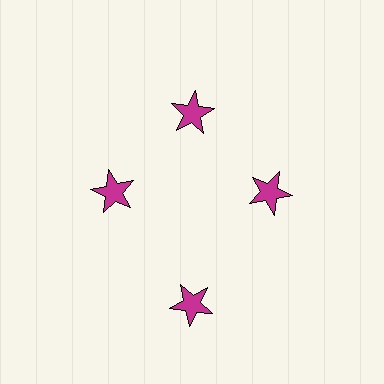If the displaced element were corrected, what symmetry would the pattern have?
It would have 4-fold rotational symmetry — the pattern would map onto itself every 90 degrees.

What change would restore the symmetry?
The symmetry would be restored by moving it inward, back onto the ring so that all 4 stars sit at equal angles and equal distance from the center.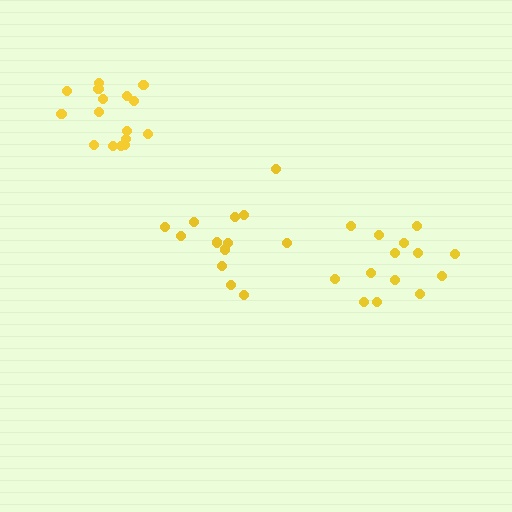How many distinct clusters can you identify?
There are 3 distinct clusters.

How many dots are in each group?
Group 1: 14 dots, Group 2: 13 dots, Group 3: 16 dots (43 total).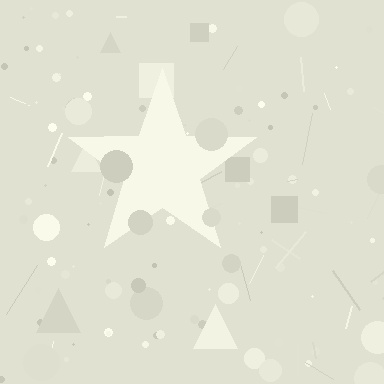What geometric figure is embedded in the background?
A star is embedded in the background.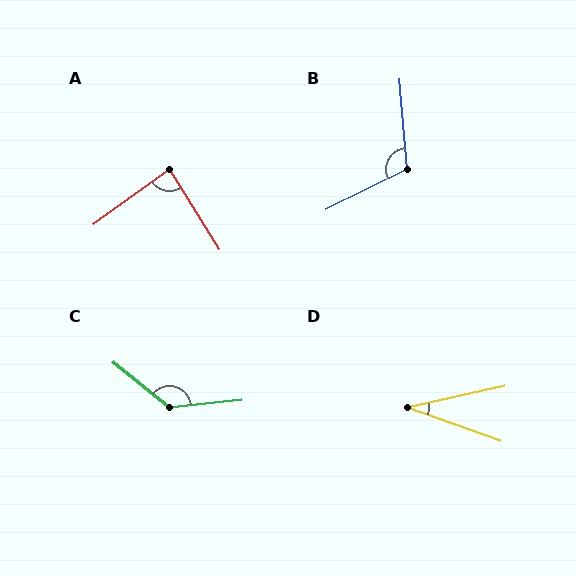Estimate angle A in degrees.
Approximately 86 degrees.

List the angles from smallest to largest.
D (32°), A (86°), B (111°), C (135°).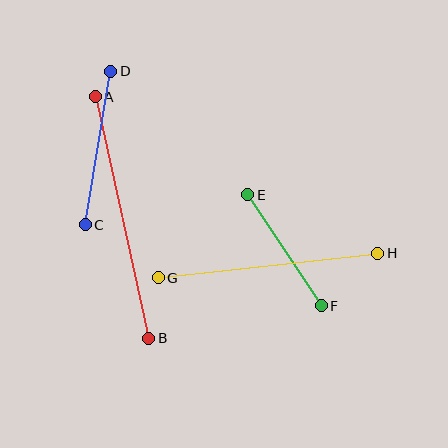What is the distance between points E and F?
The distance is approximately 133 pixels.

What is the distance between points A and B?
The distance is approximately 247 pixels.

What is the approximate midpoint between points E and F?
The midpoint is at approximately (285, 250) pixels.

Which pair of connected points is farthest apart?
Points A and B are farthest apart.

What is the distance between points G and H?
The distance is approximately 221 pixels.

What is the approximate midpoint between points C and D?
The midpoint is at approximately (98, 148) pixels.